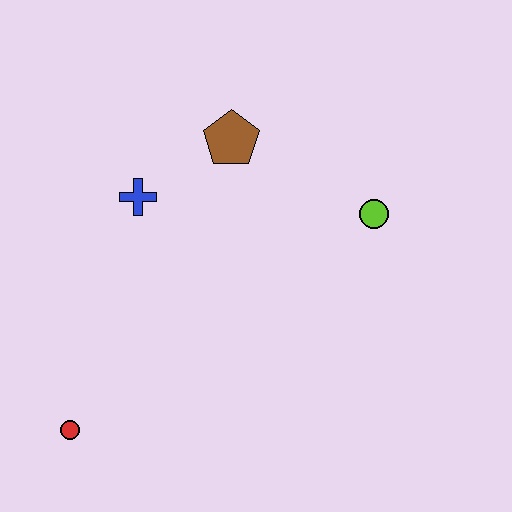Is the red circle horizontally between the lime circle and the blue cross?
No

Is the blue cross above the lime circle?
Yes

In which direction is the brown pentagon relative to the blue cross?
The brown pentagon is to the right of the blue cross.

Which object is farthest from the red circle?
The lime circle is farthest from the red circle.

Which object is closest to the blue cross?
The brown pentagon is closest to the blue cross.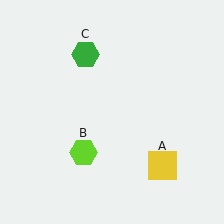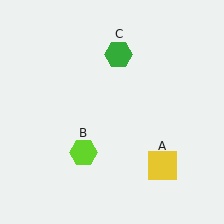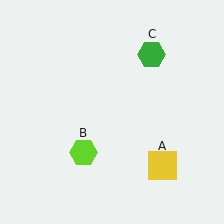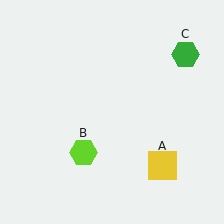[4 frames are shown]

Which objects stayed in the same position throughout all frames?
Yellow square (object A) and lime hexagon (object B) remained stationary.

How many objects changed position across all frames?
1 object changed position: green hexagon (object C).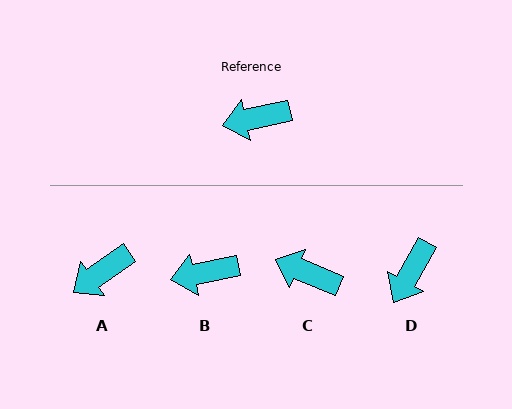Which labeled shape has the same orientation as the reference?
B.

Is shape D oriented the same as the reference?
No, it is off by about 49 degrees.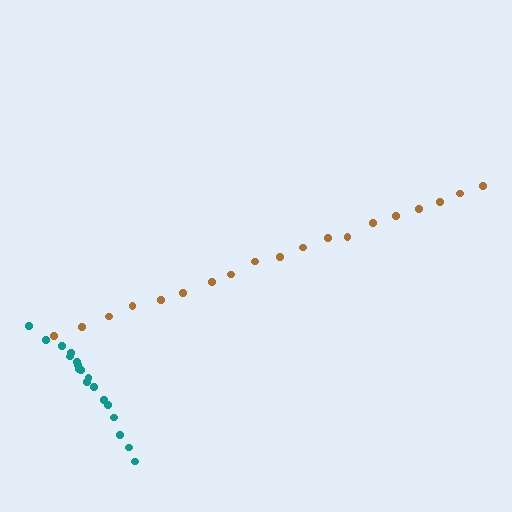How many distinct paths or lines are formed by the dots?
There are 2 distinct paths.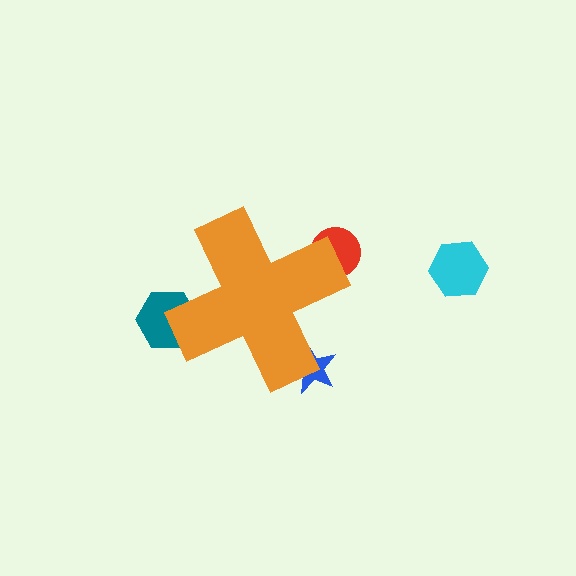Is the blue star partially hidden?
Yes, the blue star is partially hidden behind the orange cross.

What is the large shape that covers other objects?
An orange cross.